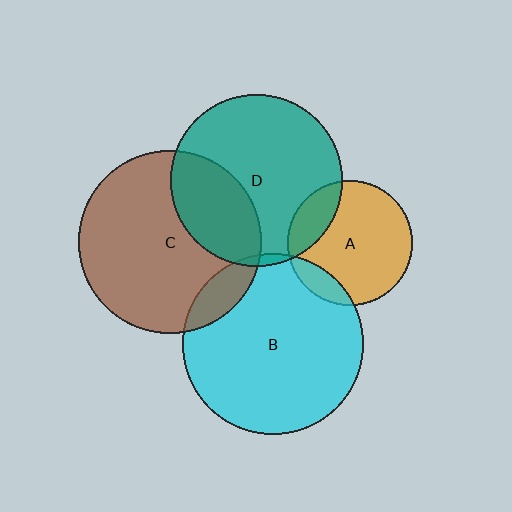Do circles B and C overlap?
Yes.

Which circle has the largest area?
Circle C (brown).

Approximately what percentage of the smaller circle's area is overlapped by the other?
Approximately 10%.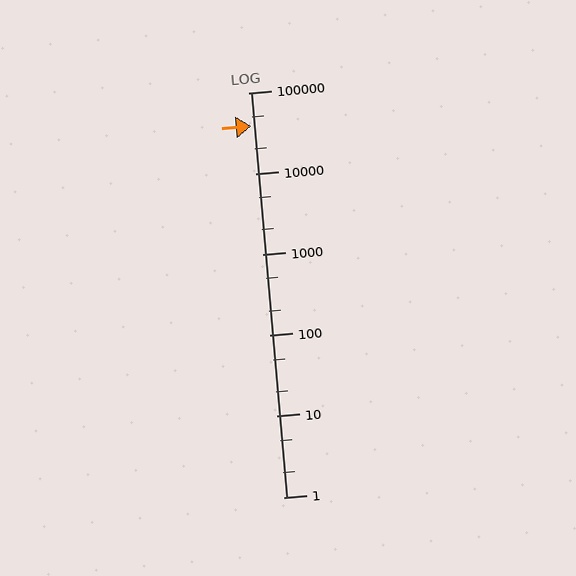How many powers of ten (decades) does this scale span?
The scale spans 5 decades, from 1 to 100000.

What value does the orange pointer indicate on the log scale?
The pointer indicates approximately 39000.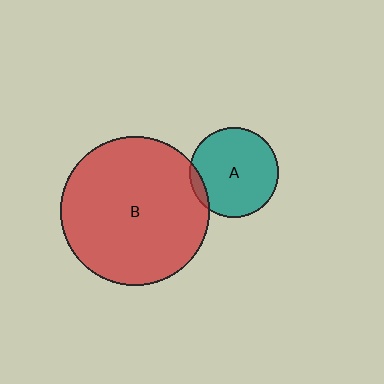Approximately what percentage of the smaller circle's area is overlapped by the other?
Approximately 5%.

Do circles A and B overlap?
Yes.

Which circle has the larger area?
Circle B (red).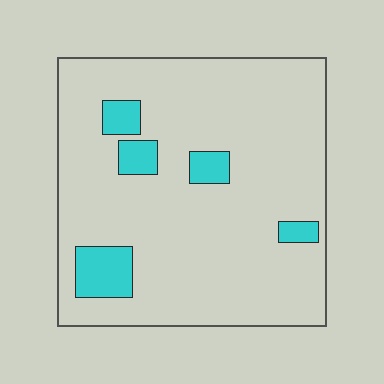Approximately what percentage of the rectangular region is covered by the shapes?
Approximately 10%.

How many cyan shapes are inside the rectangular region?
5.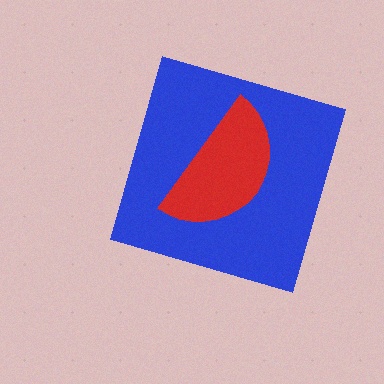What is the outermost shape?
The blue diamond.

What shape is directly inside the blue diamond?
The red semicircle.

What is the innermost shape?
The red semicircle.